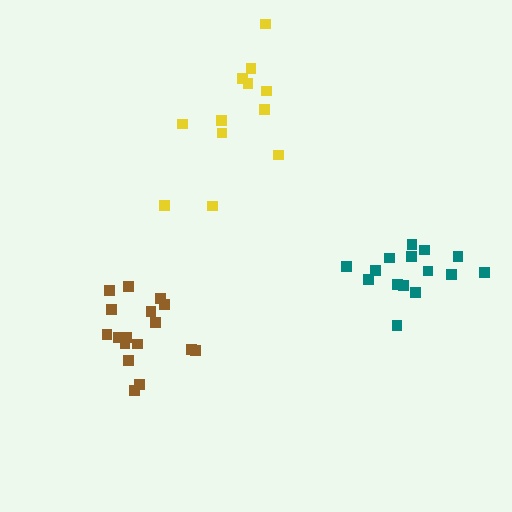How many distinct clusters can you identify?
There are 3 distinct clusters.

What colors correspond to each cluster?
The clusters are colored: yellow, brown, teal.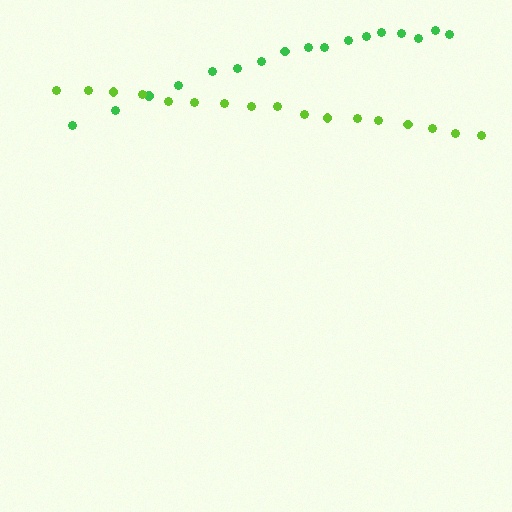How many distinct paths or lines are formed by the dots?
There are 2 distinct paths.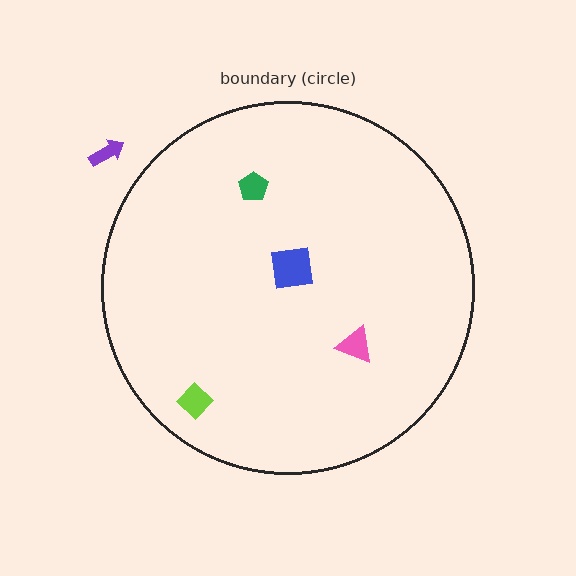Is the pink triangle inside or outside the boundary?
Inside.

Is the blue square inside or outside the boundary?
Inside.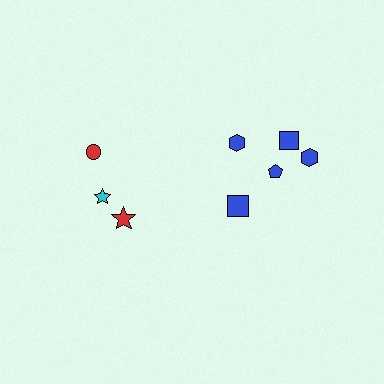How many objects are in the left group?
There are 3 objects.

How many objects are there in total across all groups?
There are 8 objects.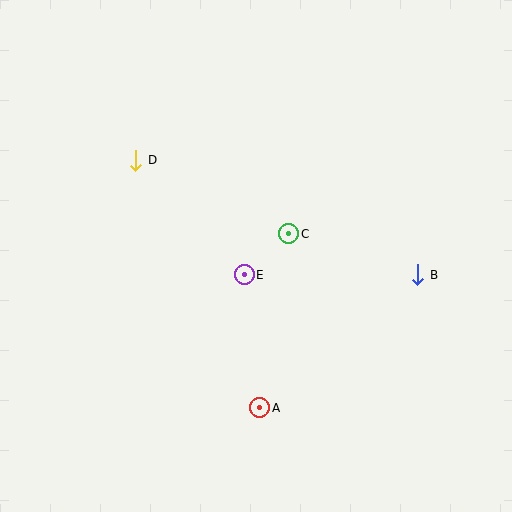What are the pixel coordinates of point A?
Point A is at (260, 408).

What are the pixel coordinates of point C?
Point C is at (289, 234).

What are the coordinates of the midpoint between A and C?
The midpoint between A and C is at (274, 321).